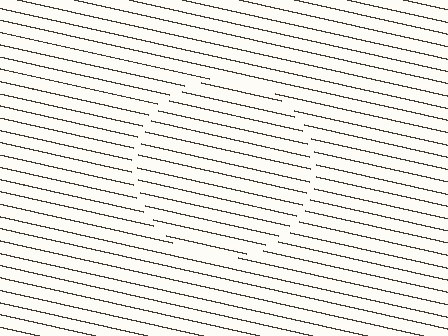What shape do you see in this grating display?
An illusory circle. The interior of the shape contains the same grating, shifted by half a period — the contour is defined by the phase discontinuity where line-ends from the inner and outer gratings abut.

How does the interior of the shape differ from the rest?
The interior of the shape contains the same grating, shifted by half a period — the contour is defined by the phase discontinuity where line-ends from the inner and outer gratings abut.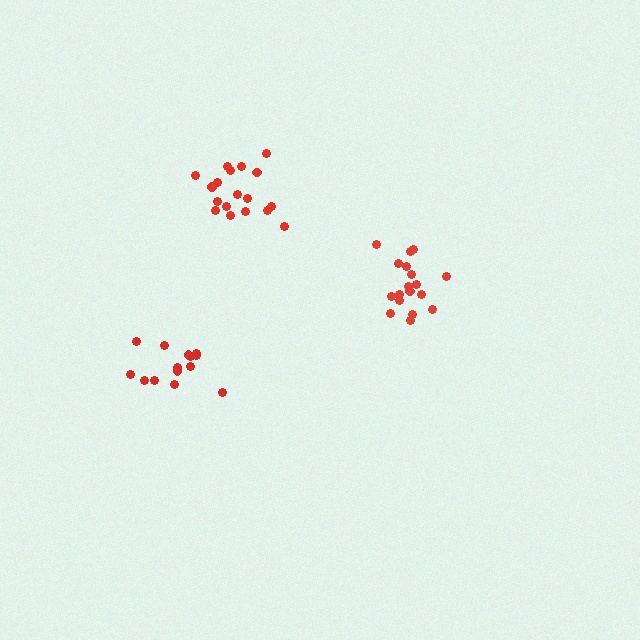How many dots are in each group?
Group 1: 18 dots, Group 2: 18 dots, Group 3: 14 dots (50 total).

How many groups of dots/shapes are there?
There are 3 groups.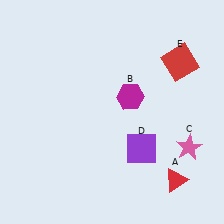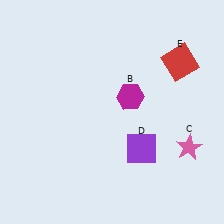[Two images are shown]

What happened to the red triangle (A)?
The red triangle (A) was removed in Image 2. It was in the bottom-right area of Image 1.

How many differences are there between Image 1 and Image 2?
There is 1 difference between the two images.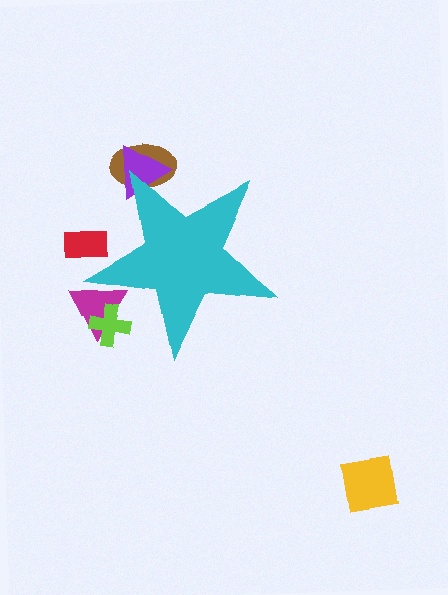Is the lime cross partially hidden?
Yes, the lime cross is partially hidden behind the cyan star.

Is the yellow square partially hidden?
No, the yellow square is fully visible.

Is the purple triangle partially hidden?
Yes, the purple triangle is partially hidden behind the cyan star.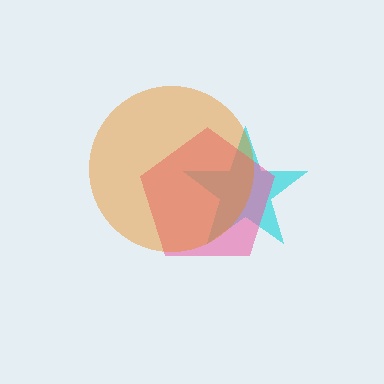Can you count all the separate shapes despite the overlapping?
Yes, there are 3 separate shapes.